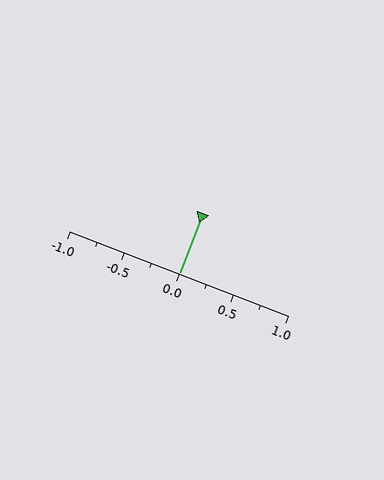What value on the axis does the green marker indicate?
The marker indicates approximately 0.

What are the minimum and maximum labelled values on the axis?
The axis runs from -1.0 to 1.0.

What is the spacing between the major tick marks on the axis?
The major ticks are spaced 0.5 apart.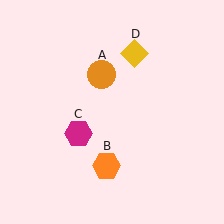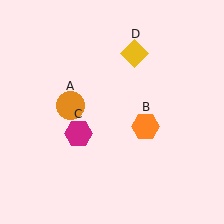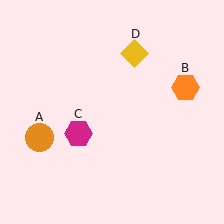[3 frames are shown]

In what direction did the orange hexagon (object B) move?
The orange hexagon (object B) moved up and to the right.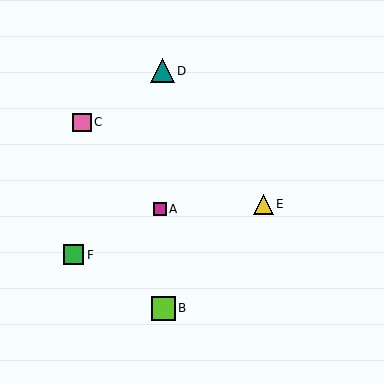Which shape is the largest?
The teal triangle (labeled D) is the largest.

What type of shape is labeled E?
Shape E is a yellow triangle.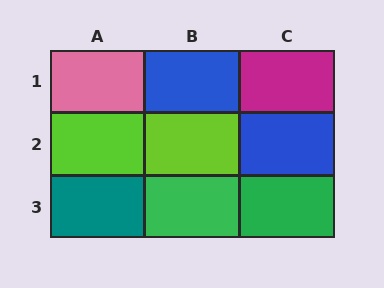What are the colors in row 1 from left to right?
Pink, blue, magenta.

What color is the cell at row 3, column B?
Green.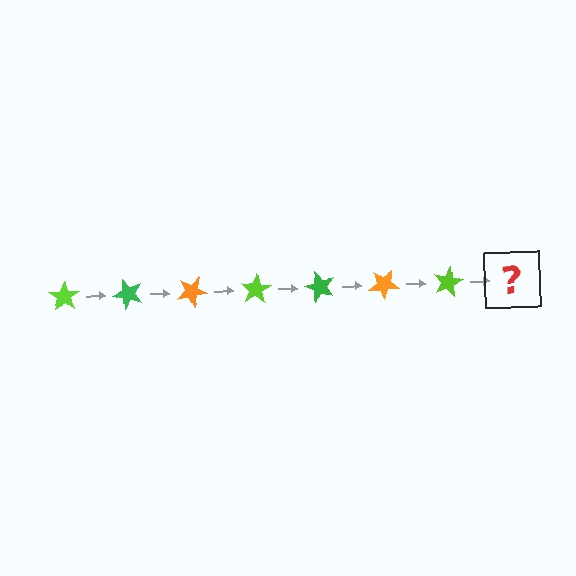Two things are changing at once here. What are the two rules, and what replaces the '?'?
The two rules are that it rotates 50 degrees each step and the color cycles through lime, green, and orange. The '?' should be a green star, rotated 350 degrees from the start.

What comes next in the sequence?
The next element should be a green star, rotated 350 degrees from the start.